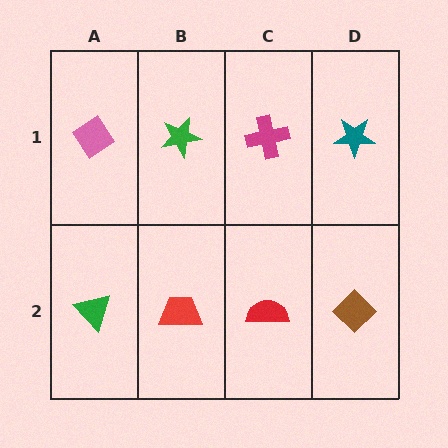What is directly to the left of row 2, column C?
A red trapezoid.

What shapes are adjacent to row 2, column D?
A teal star (row 1, column D), a red semicircle (row 2, column C).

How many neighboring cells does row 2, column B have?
3.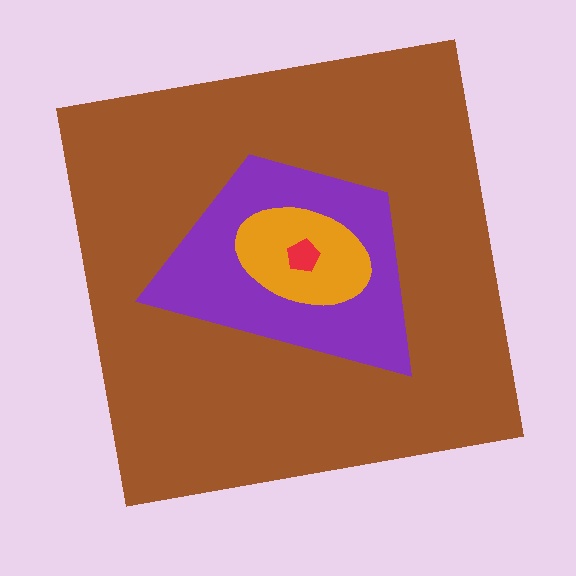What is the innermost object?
The red pentagon.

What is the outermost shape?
The brown square.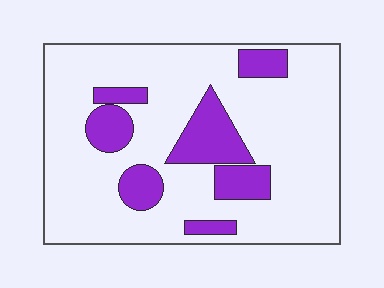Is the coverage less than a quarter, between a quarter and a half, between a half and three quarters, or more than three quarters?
Less than a quarter.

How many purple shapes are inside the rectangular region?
7.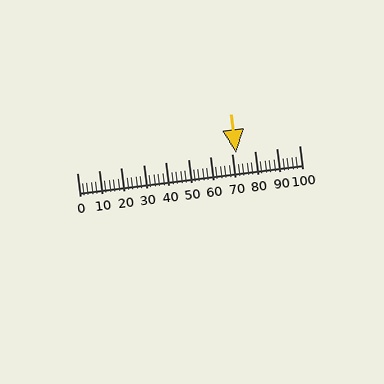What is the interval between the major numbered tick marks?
The major tick marks are spaced 10 units apart.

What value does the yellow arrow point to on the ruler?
The yellow arrow points to approximately 72.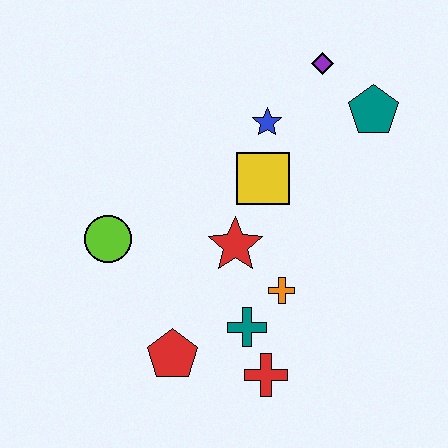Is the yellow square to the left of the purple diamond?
Yes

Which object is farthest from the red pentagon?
The purple diamond is farthest from the red pentagon.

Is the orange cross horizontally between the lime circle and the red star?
No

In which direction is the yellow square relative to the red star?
The yellow square is above the red star.